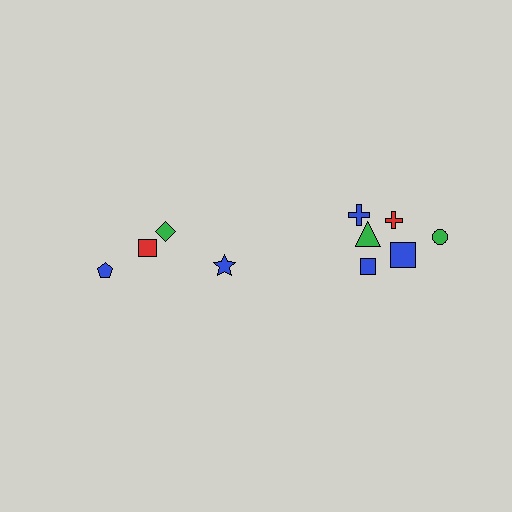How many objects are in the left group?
There are 4 objects.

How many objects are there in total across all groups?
There are 10 objects.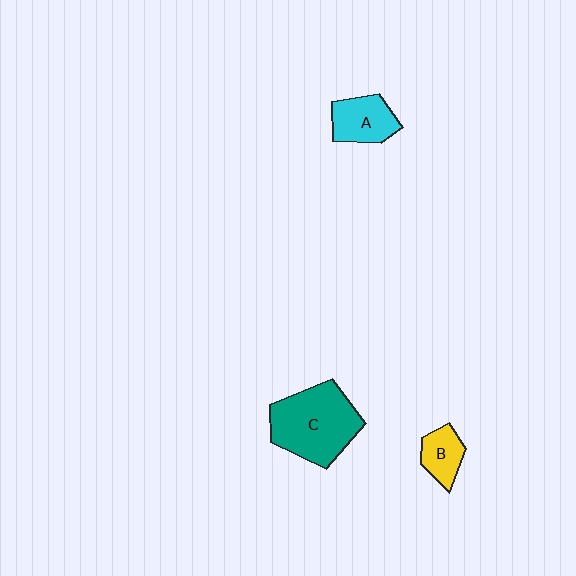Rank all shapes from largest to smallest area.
From largest to smallest: C (teal), A (cyan), B (yellow).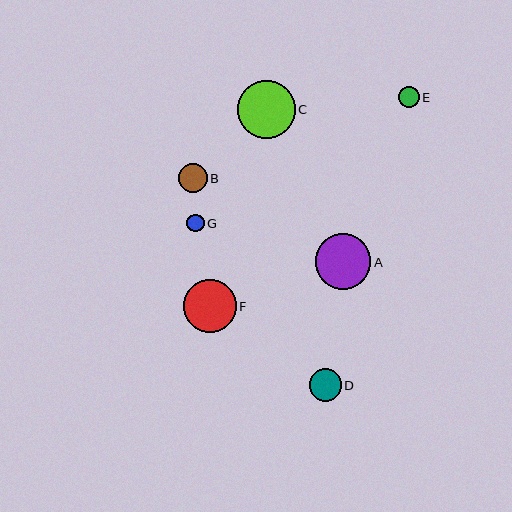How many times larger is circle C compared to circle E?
Circle C is approximately 2.8 times the size of circle E.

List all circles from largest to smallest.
From largest to smallest: C, A, F, D, B, E, G.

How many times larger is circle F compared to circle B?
Circle F is approximately 1.8 times the size of circle B.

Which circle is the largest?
Circle C is the largest with a size of approximately 57 pixels.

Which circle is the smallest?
Circle G is the smallest with a size of approximately 18 pixels.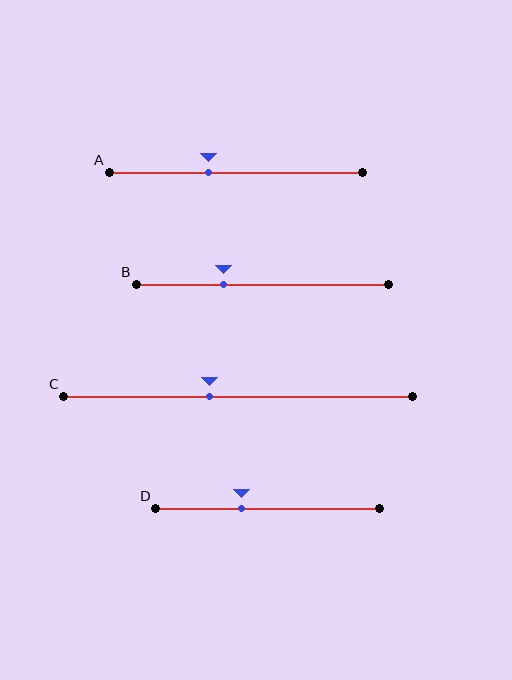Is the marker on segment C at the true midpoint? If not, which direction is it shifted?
No, the marker on segment C is shifted to the left by about 8% of the segment length.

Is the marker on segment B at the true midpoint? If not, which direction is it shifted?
No, the marker on segment B is shifted to the left by about 16% of the segment length.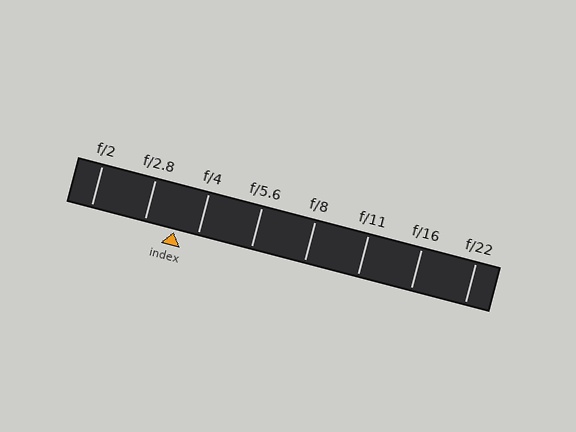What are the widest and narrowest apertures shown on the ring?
The widest aperture shown is f/2 and the narrowest is f/22.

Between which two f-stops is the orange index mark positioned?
The index mark is between f/2.8 and f/4.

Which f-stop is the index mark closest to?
The index mark is closest to f/4.